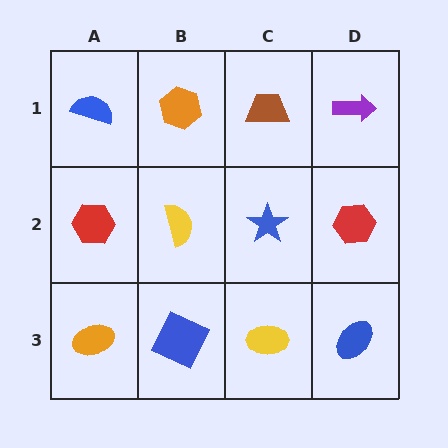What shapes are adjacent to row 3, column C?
A blue star (row 2, column C), a blue square (row 3, column B), a blue ellipse (row 3, column D).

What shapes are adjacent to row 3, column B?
A yellow semicircle (row 2, column B), an orange ellipse (row 3, column A), a yellow ellipse (row 3, column C).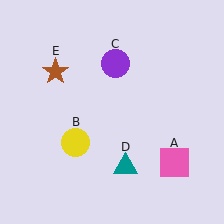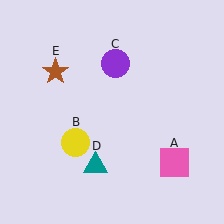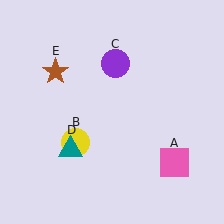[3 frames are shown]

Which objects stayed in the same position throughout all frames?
Pink square (object A) and yellow circle (object B) and purple circle (object C) and brown star (object E) remained stationary.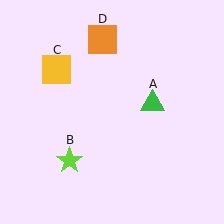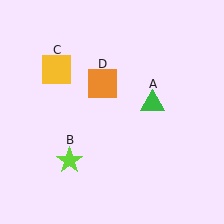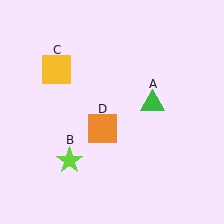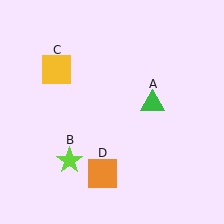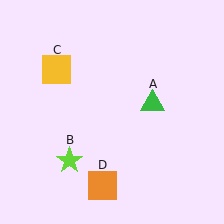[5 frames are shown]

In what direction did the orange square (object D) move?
The orange square (object D) moved down.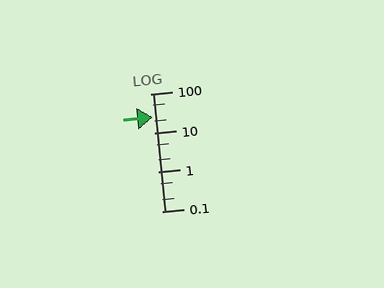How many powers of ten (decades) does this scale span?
The scale spans 3 decades, from 0.1 to 100.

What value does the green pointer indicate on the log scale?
The pointer indicates approximately 26.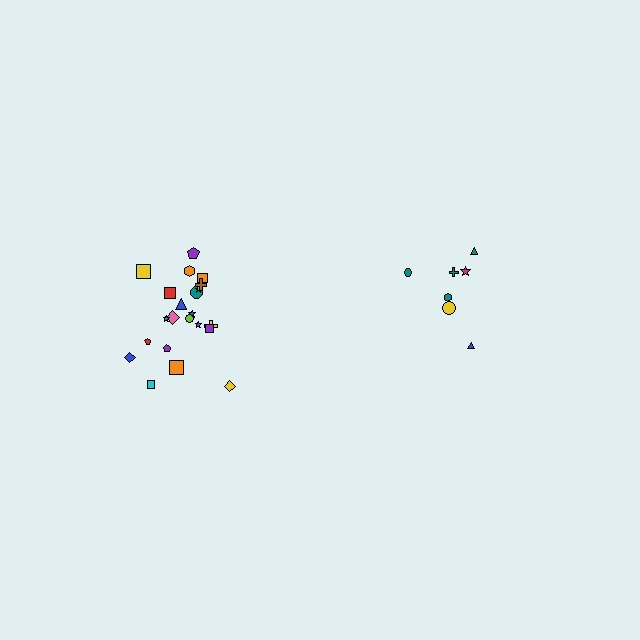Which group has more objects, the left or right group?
The left group.